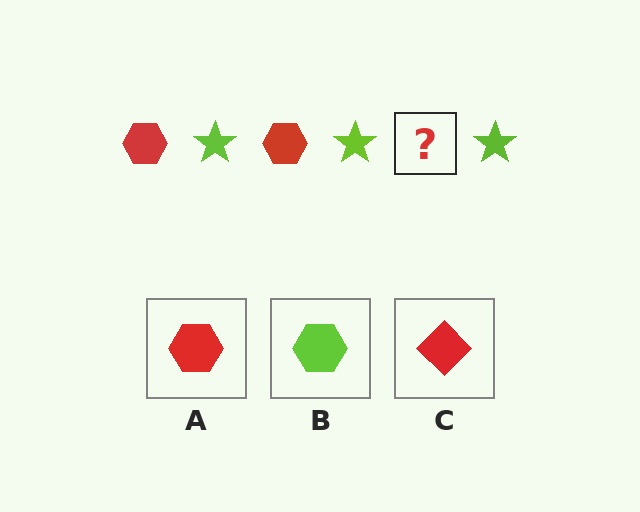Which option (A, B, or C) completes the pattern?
A.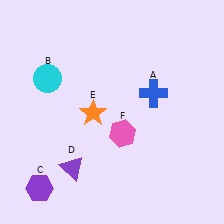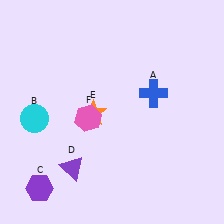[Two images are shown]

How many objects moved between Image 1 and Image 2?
2 objects moved between the two images.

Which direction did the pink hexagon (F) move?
The pink hexagon (F) moved left.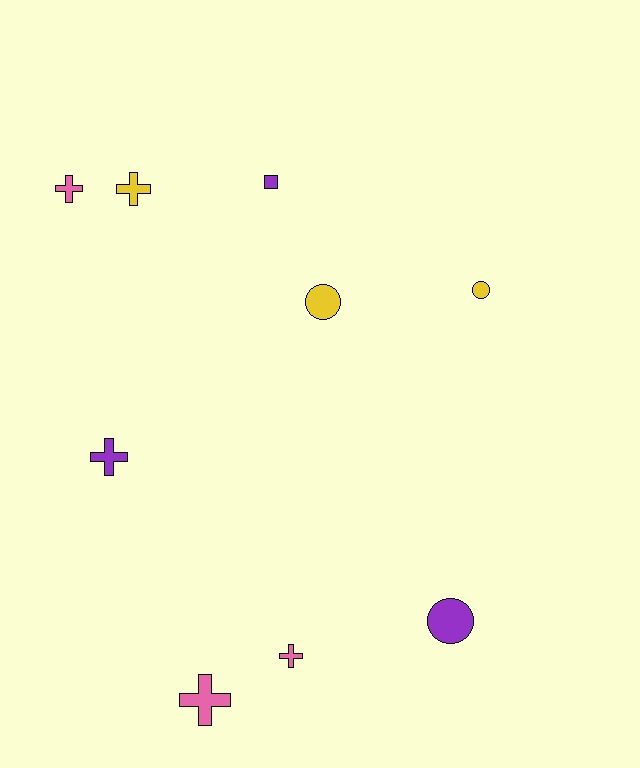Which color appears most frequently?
Pink, with 3 objects.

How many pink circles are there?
There are no pink circles.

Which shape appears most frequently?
Cross, with 5 objects.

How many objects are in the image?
There are 9 objects.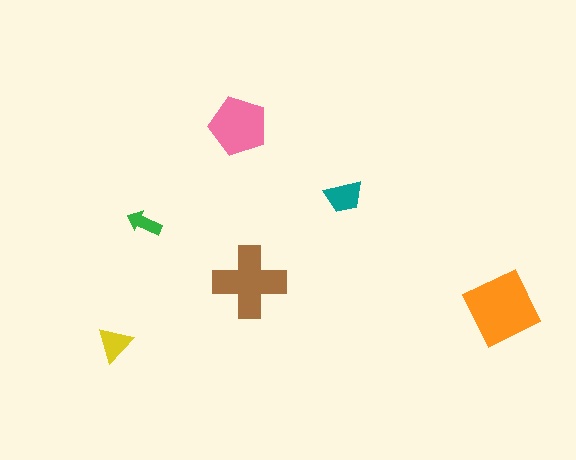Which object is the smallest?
The green arrow.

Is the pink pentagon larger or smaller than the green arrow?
Larger.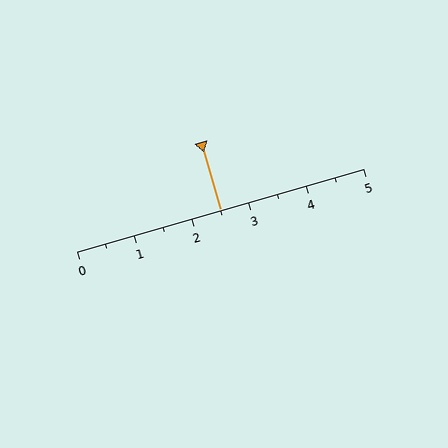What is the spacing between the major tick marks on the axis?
The major ticks are spaced 1 apart.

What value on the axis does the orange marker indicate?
The marker indicates approximately 2.5.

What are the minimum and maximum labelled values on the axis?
The axis runs from 0 to 5.